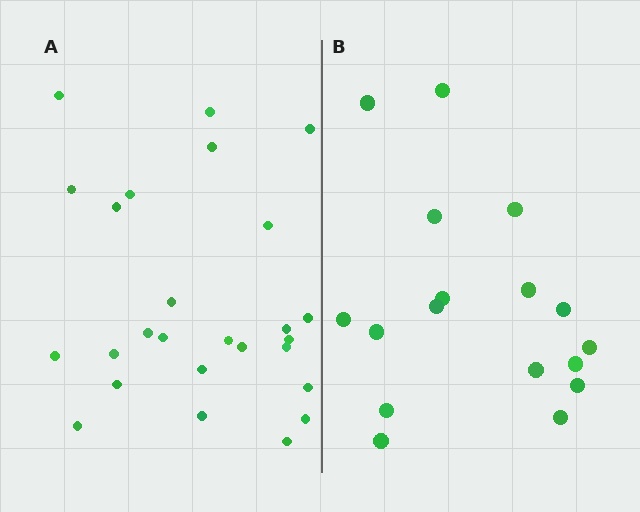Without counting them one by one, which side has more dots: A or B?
Region A (the left region) has more dots.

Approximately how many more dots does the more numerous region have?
Region A has roughly 8 or so more dots than region B.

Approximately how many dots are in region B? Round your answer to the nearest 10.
About 20 dots. (The exact count is 17, which rounds to 20.)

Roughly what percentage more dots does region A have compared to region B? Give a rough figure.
About 55% more.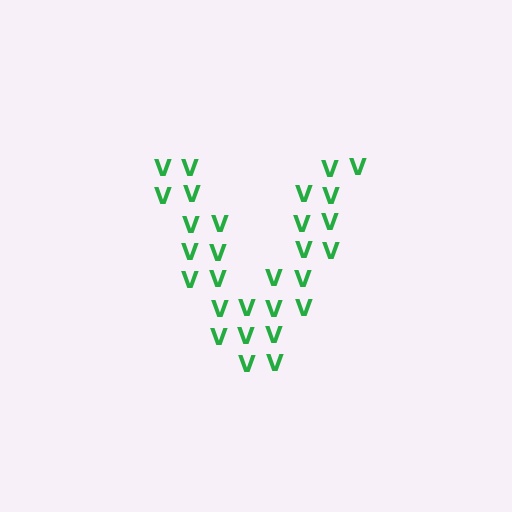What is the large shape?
The large shape is the letter V.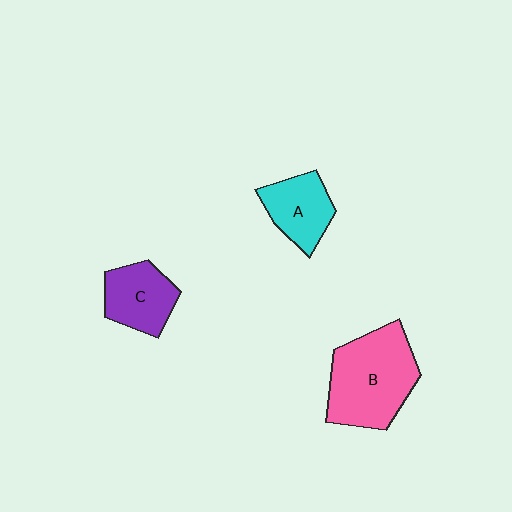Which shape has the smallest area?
Shape A (cyan).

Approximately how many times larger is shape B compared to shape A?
Approximately 1.8 times.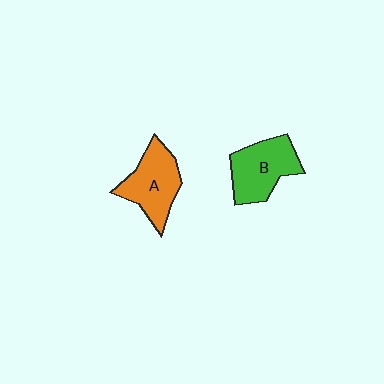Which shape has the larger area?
Shape B (green).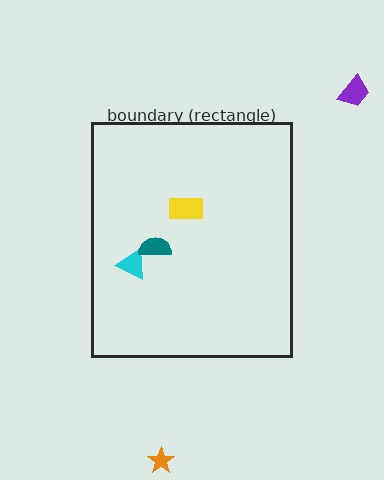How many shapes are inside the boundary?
3 inside, 2 outside.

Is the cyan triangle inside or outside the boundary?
Inside.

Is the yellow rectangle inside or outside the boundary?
Inside.